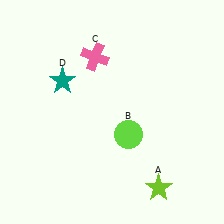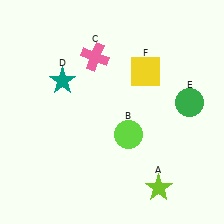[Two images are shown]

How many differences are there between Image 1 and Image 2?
There are 2 differences between the two images.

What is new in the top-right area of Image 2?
A green circle (E) was added in the top-right area of Image 2.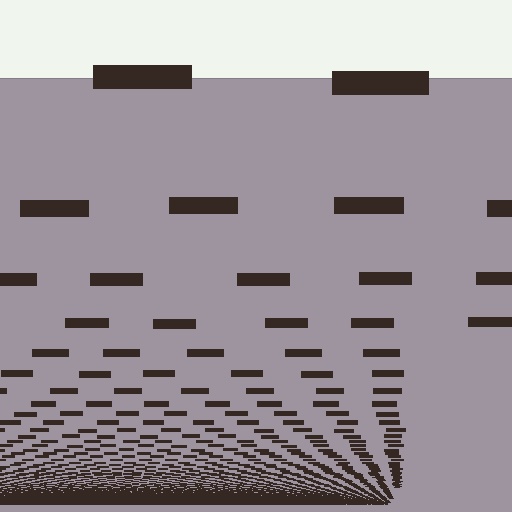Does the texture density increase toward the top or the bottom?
Density increases toward the bottom.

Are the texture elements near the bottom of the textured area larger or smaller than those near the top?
Smaller. The gradient is inverted — elements near the bottom are smaller and denser.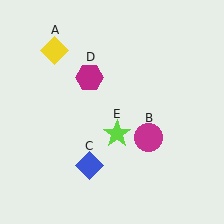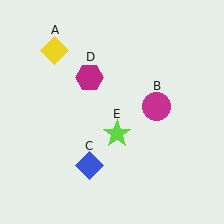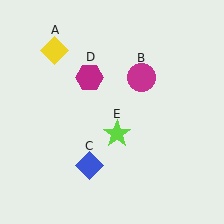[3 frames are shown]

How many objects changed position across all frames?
1 object changed position: magenta circle (object B).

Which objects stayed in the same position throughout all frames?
Yellow diamond (object A) and blue diamond (object C) and magenta hexagon (object D) and lime star (object E) remained stationary.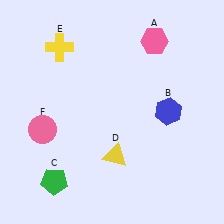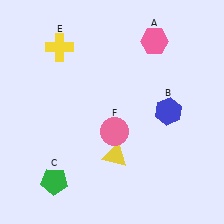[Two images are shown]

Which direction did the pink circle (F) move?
The pink circle (F) moved right.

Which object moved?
The pink circle (F) moved right.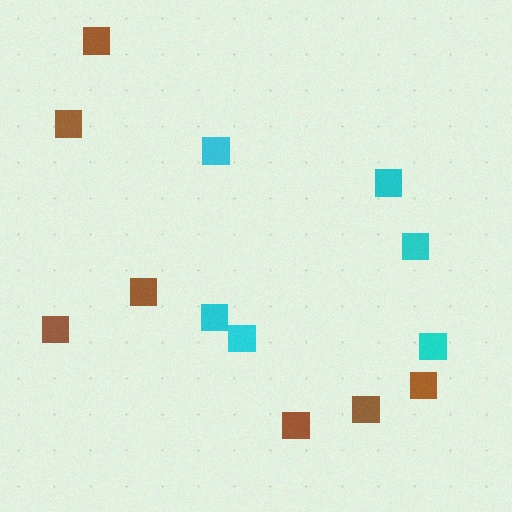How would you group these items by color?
There are 2 groups: one group of cyan squares (6) and one group of brown squares (7).